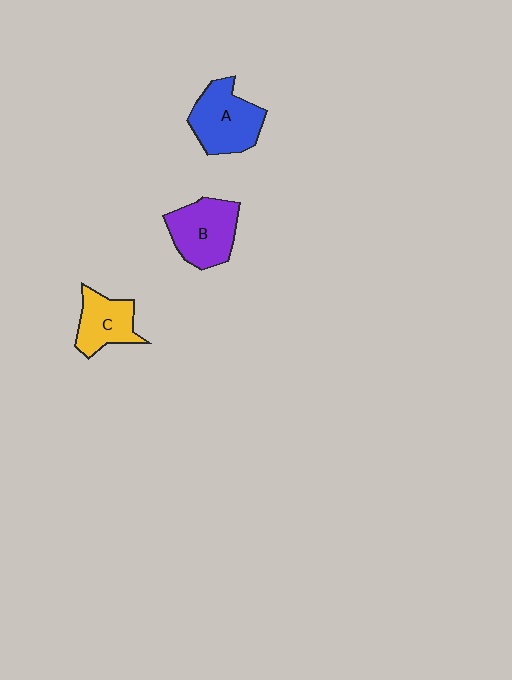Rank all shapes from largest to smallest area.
From largest to smallest: A (blue), B (purple), C (yellow).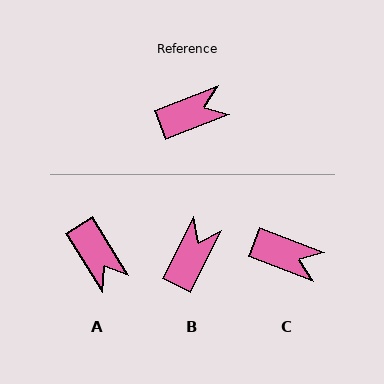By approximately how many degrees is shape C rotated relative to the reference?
Approximately 43 degrees clockwise.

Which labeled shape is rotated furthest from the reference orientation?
A, about 80 degrees away.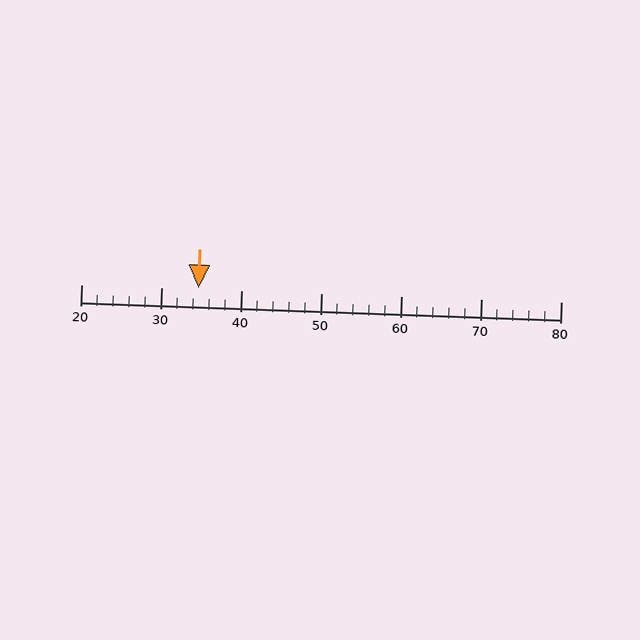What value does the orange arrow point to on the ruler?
The orange arrow points to approximately 35.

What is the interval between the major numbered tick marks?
The major tick marks are spaced 10 units apart.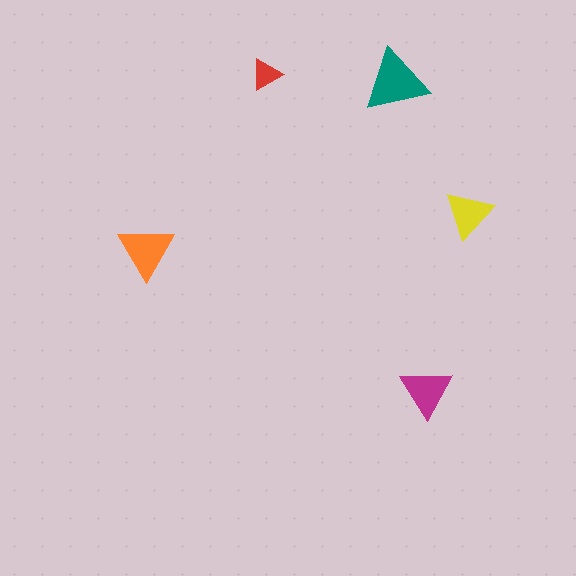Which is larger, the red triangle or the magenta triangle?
The magenta one.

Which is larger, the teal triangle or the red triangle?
The teal one.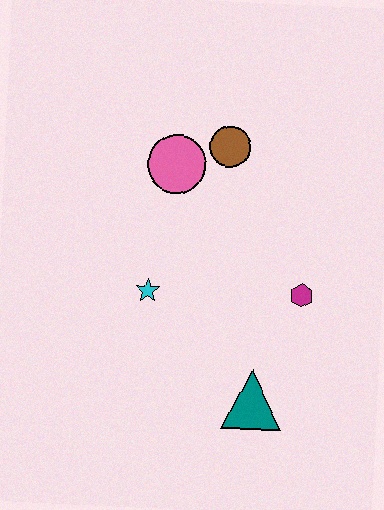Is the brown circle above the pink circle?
Yes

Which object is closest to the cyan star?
The pink circle is closest to the cyan star.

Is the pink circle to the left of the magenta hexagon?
Yes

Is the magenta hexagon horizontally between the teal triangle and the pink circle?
No